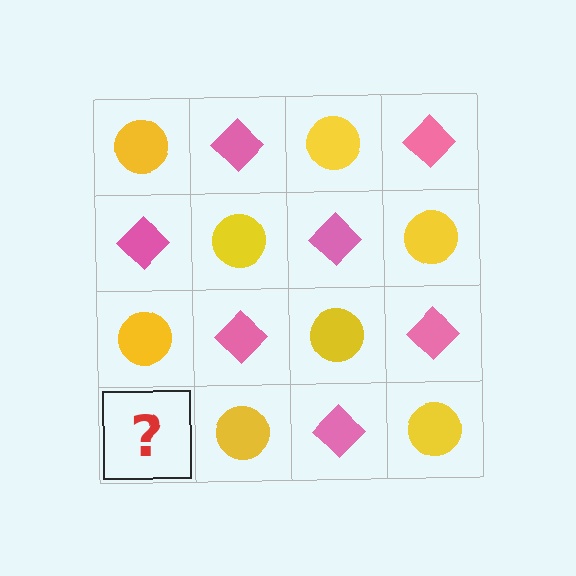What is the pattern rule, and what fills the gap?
The rule is that it alternates yellow circle and pink diamond in a checkerboard pattern. The gap should be filled with a pink diamond.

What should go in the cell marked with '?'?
The missing cell should contain a pink diamond.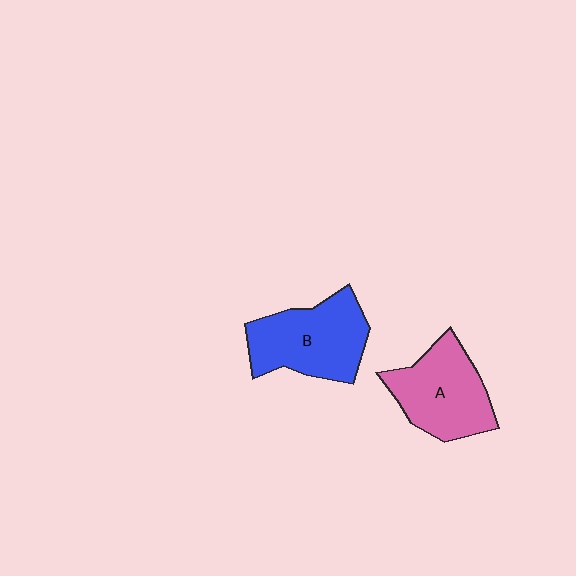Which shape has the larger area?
Shape B (blue).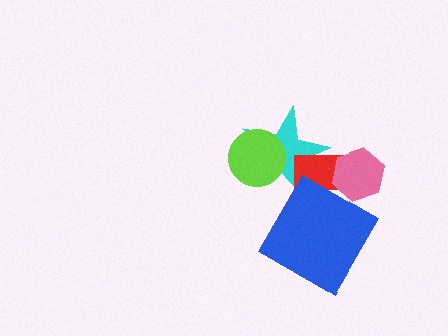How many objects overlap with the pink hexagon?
1 object overlaps with the pink hexagon.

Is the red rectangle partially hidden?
Yes, it is partially covered by another shape.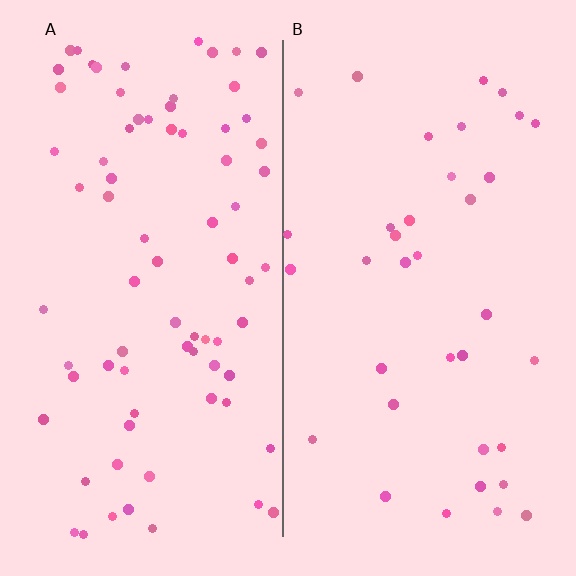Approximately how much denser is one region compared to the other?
Approximately 2.1× — region A over region B.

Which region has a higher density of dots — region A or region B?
A (the left).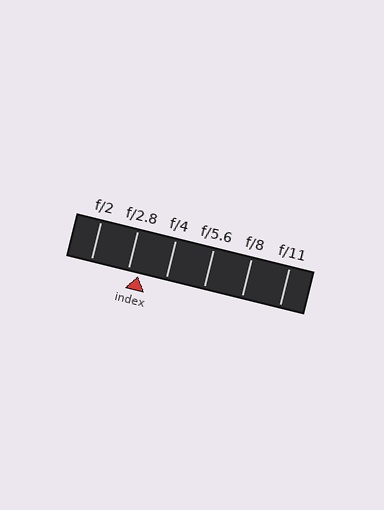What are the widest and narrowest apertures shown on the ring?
The widest aperture shown is f/2 and the narrowest is f/11.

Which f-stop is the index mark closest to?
The index mark is closest to f/2.8.